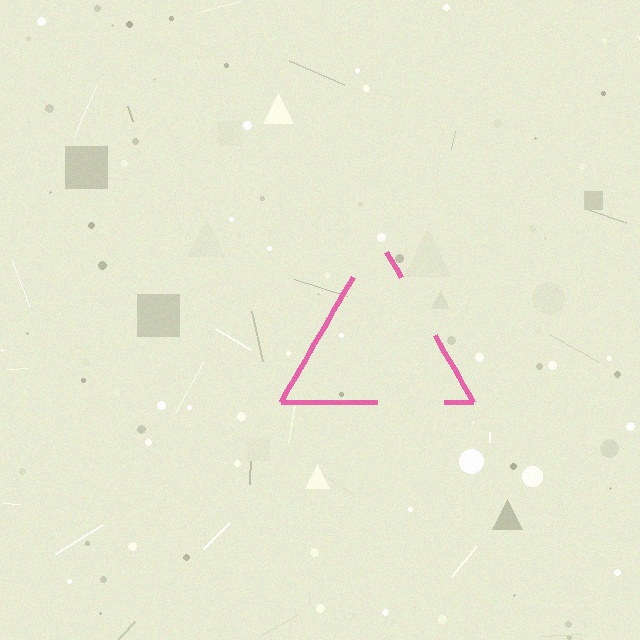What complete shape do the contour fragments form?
The contour fragments form a triangle.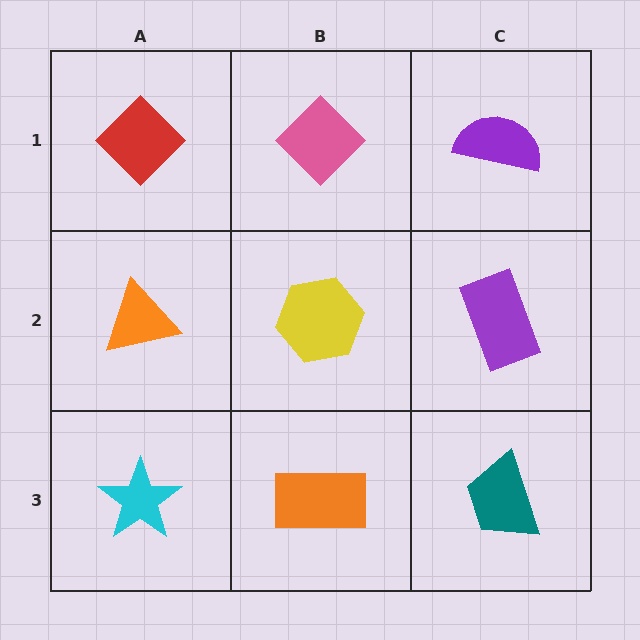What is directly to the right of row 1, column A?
A pink diamond.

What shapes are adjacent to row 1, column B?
A yellow hexagon (row 2, column B), a red diamond (row 1, column A), a purple semicircle (row 1, column C).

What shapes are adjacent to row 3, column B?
A yellow hexagon (row 2, column B), a cyan star (row 3, column A), a teal trapezoid (row 3, column C).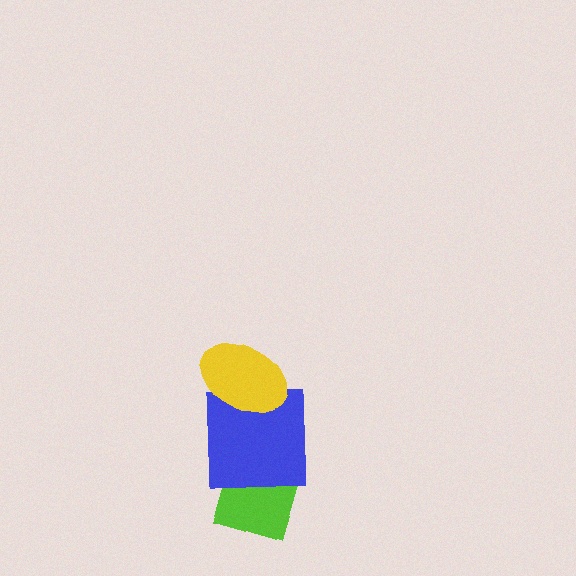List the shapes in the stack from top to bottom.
From top to bottom: the yellow ellipse, the blue square, the lime diamond.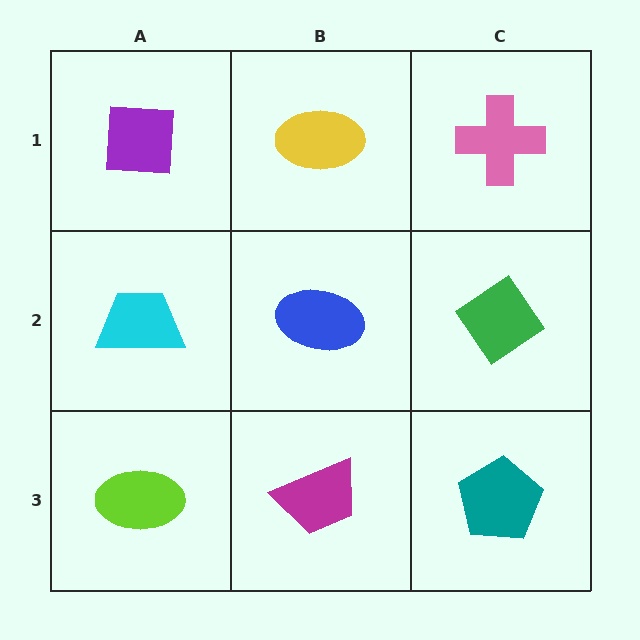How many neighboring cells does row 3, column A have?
2.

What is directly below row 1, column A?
A cyan trapezoid.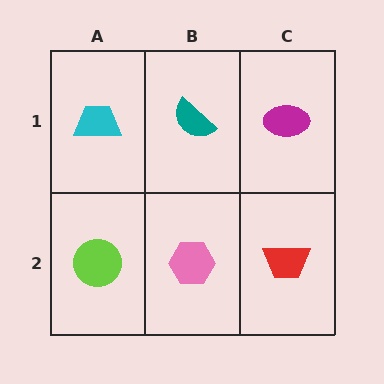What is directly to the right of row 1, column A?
A teal semicircle.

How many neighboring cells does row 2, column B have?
3.